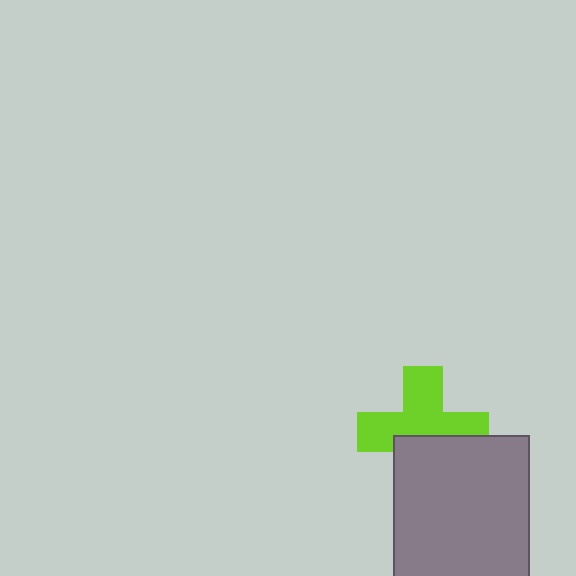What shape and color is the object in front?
The object in front is a gray rectangle.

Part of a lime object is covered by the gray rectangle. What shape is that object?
It is a cross.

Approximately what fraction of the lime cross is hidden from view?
Roughly 38% of the lime cross is hidden behind the gray rectangle.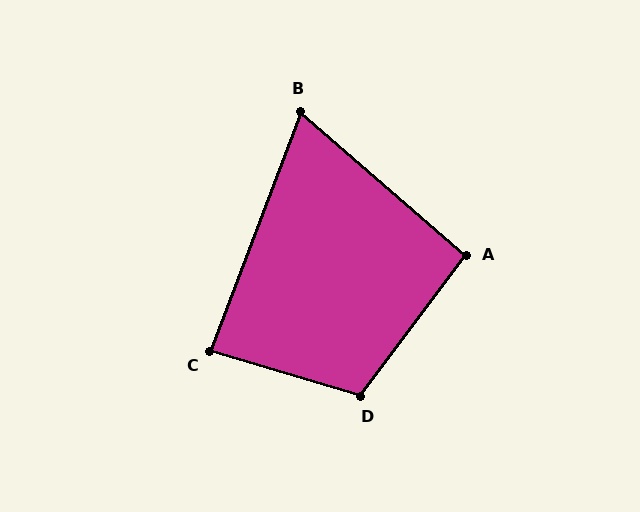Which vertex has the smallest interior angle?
B, at approximately 70 degrees.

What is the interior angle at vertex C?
Approximately 86 degrees (approximately right).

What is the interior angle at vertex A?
Approximately 94 degrees (approximately right).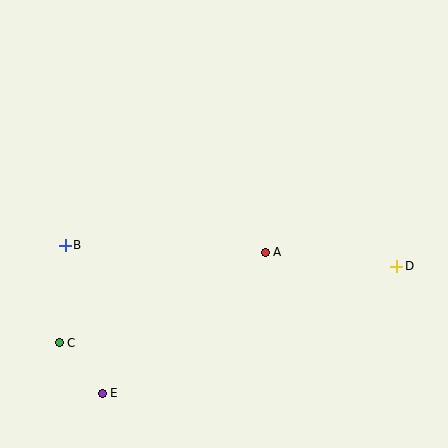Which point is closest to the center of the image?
Point A at (265, 252) is closest to the center.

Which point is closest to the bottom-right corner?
Point D is closest to the bottom-right corner.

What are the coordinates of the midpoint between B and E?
The midpoint between B and E is at (84, 319).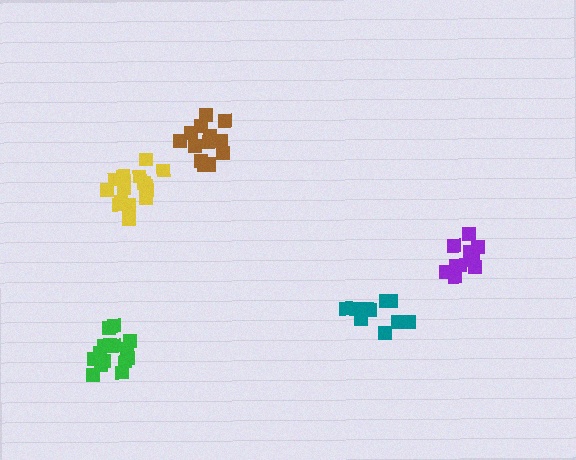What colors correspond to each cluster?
The clusters are colored: yellow, brown, green, purple, teal.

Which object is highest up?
The brown cluster is topmost.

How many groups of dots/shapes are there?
There are 5 groups.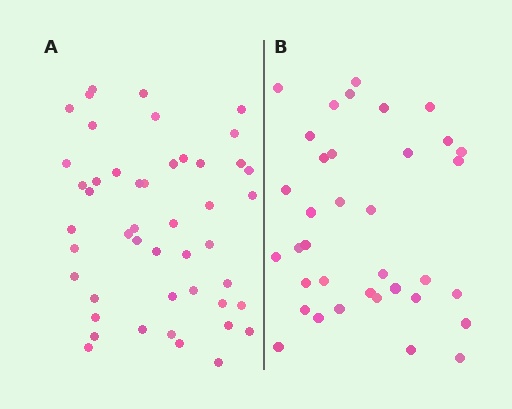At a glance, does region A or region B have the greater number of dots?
Region A (the left region) has more dots.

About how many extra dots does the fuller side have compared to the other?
Region A has roughly 12 or so more dots than region B.